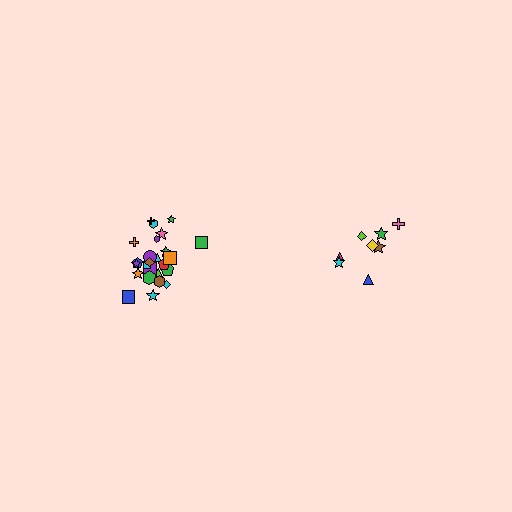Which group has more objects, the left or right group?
The left group.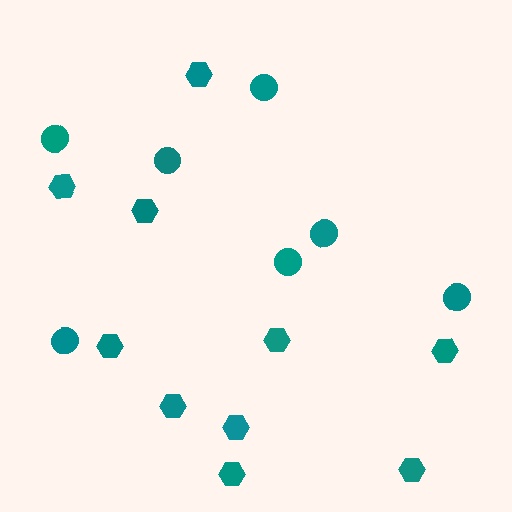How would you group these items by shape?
There are 2 groups: one group of circles (7) and one group of hexagons (10).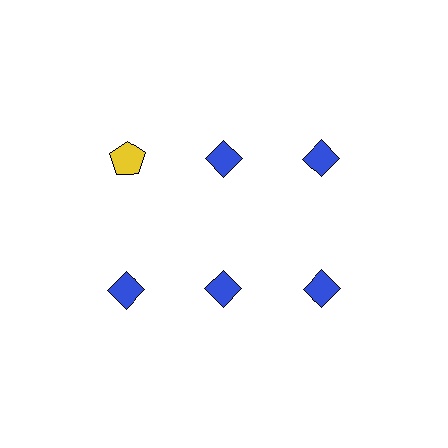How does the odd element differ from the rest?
It differs in both color (yellow instead of blue) and shape (pentagon instead of diamond).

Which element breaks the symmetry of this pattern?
The yellow pentagon in the top row, leftmost column breaks the symmetry. All other shapes are blue diamonds.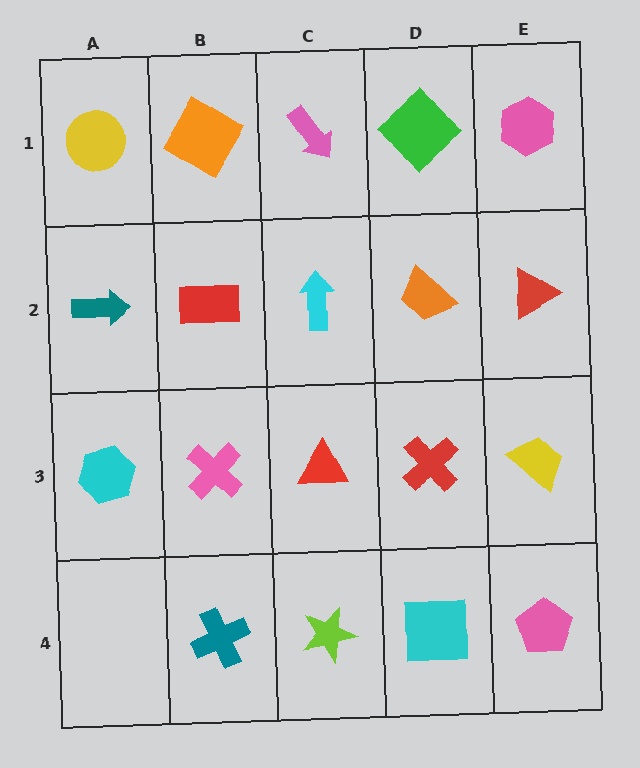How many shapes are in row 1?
5 shapes.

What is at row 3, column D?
A red cross.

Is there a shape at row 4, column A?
No, that cell is empty.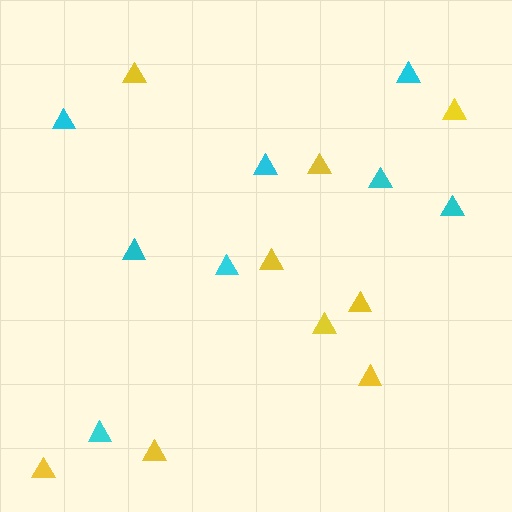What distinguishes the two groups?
There are 2 groups: one group of cyan triangles (8) and one group of yellow triangles (9).